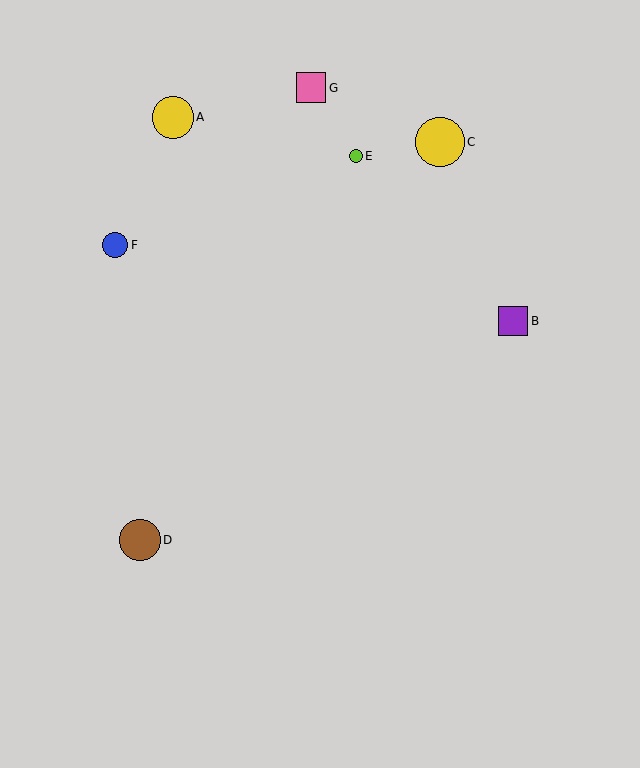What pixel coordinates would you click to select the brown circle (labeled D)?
Click at (140, 540) to select the brown circle D.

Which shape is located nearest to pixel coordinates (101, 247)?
The blue circle (labeled F) at (115, 245) is nearest to that location.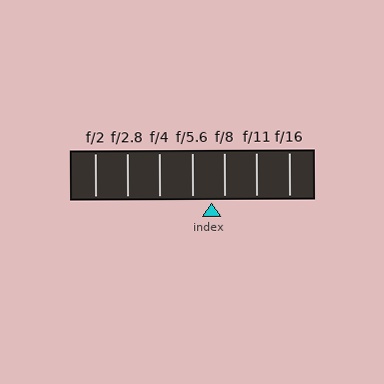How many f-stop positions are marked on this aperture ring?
There are 7 f-stop positions marked.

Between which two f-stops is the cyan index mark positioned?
The index mark is between f/5.6 and f/8.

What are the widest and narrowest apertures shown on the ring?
The widest aperture shown is f/2 and the narrowest is f/16.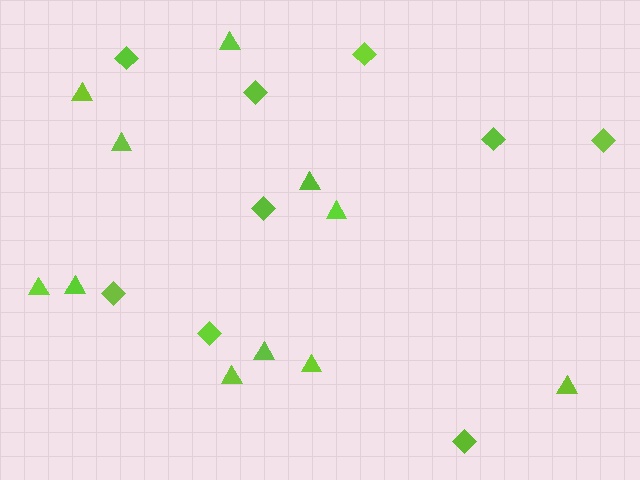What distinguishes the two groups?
There are 2 groups: one group of diamonds (9) and one group of triangles (11).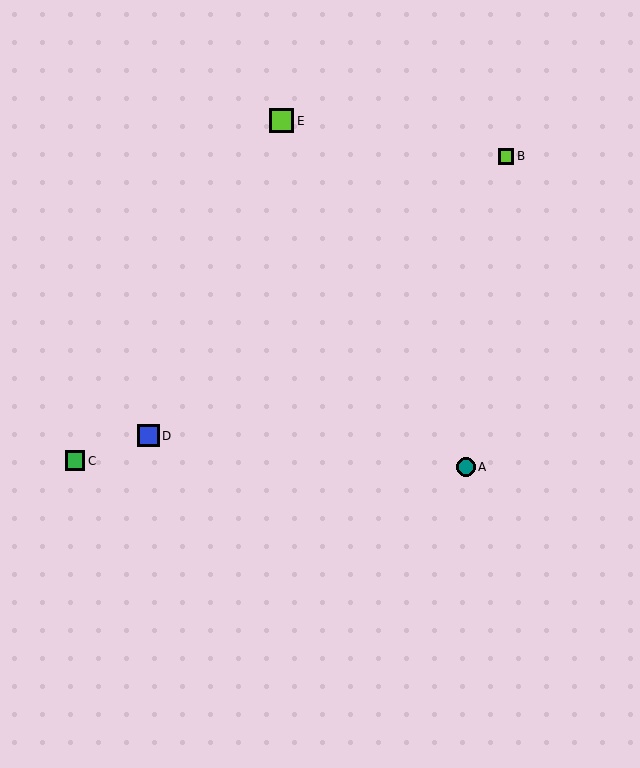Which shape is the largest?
The lime square (labeled E) is the largest.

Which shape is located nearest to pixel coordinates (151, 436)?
The blue square (labeled D) at (148, 436) is nearest to that location.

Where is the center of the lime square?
The center of the lime square is at (282, 121).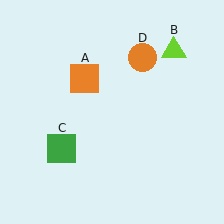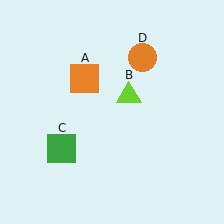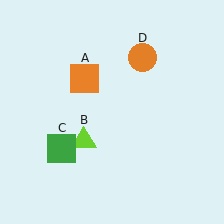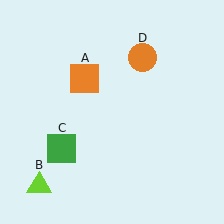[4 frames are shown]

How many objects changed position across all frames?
1 object changed position: lime triangle (object B).